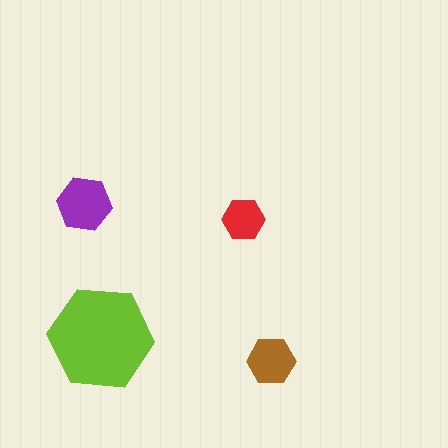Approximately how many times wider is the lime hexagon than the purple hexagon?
About 2 times wider.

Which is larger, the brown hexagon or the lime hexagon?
The lime one.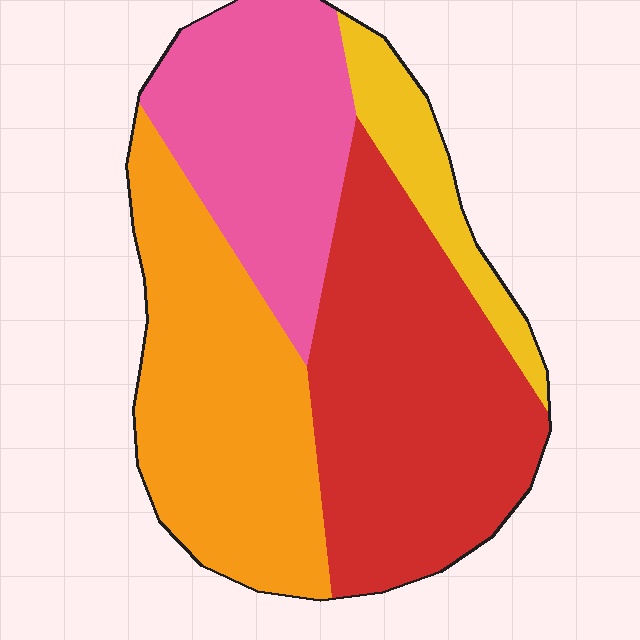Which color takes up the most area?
Red, at roughly 35%.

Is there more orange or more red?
Red.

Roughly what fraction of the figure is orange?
Orange covers about 30% of the figure.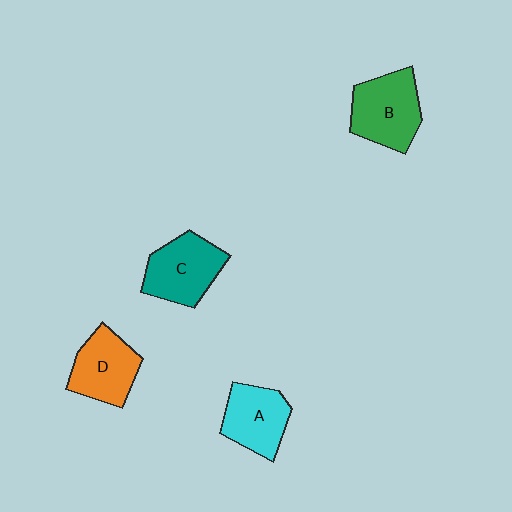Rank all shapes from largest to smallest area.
From largest to smallest: B (green), C (teal), D (orange), A (cyan).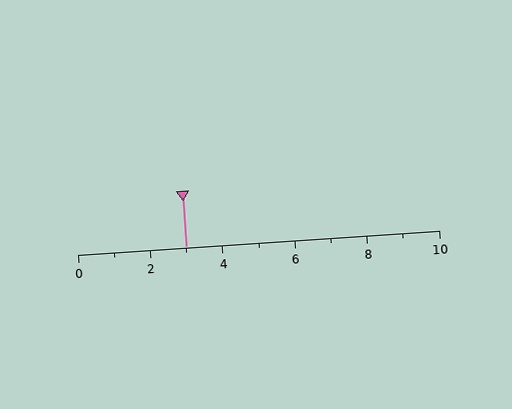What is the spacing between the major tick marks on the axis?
The major ticks are spaced 2 apart.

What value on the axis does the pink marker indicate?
The marker indicates approximately 3.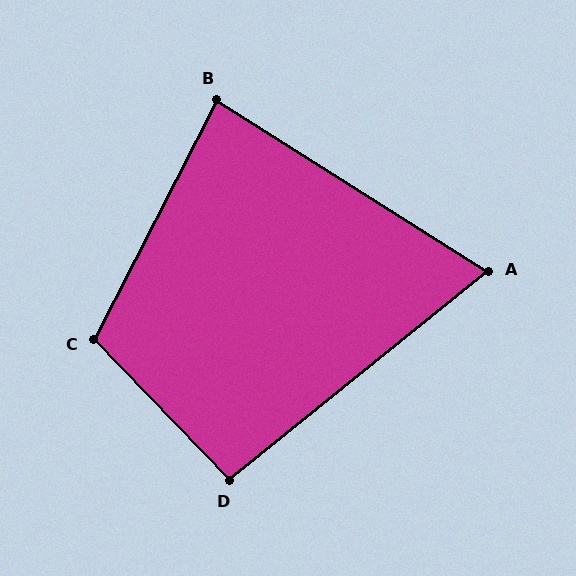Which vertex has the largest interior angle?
C, at approximately 109 degrees.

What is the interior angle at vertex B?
Approximately 85 degrees (acute).